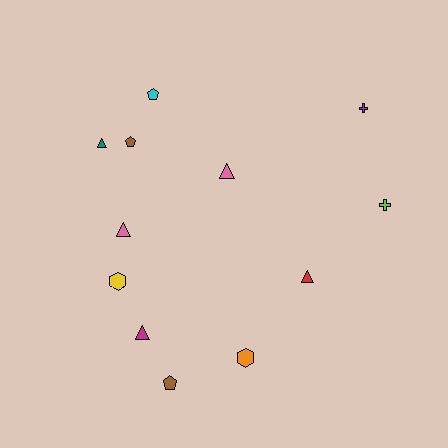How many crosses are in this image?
There are 2 crosses.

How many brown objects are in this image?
There are 2 brown objects.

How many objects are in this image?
There are 12 objects.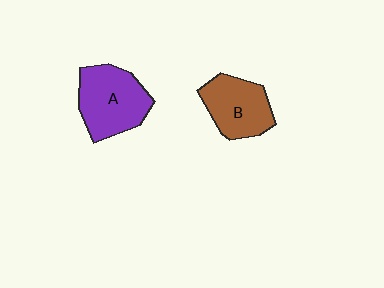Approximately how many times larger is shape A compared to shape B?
Approximately 1.2 times.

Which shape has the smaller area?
Shape B (brown).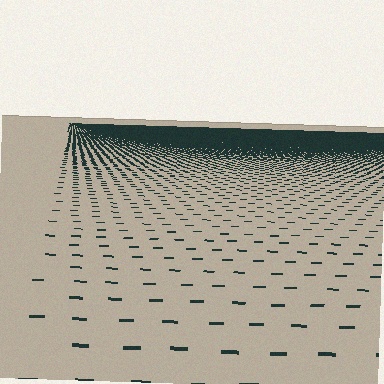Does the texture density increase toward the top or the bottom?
Density increases toward the top.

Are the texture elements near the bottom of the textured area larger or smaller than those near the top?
Larger. Near the bottom, elements are closer to the viewer and appear at a bigger on-screen size.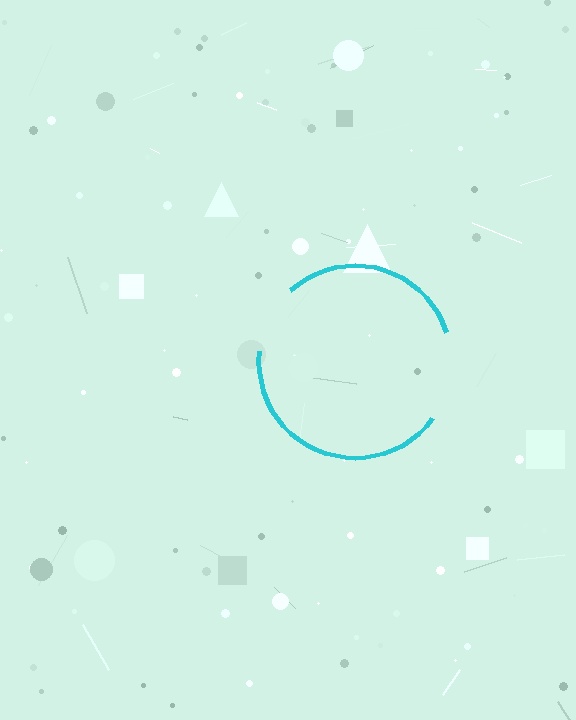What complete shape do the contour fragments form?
The contour fragments form a circle.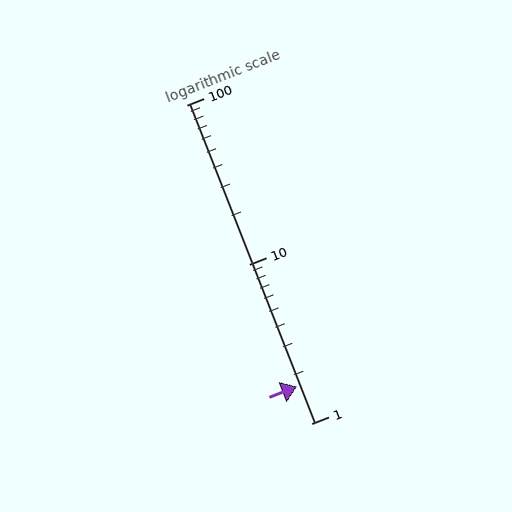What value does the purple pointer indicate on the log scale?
The pointer indicates approximately 1.7.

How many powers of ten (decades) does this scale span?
The scale spans 2 decades, from 1 to 100.